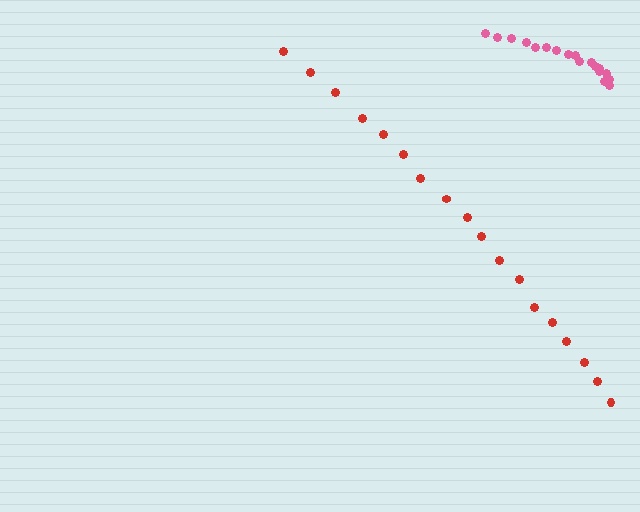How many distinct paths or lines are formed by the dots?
There are 2 distinct paths.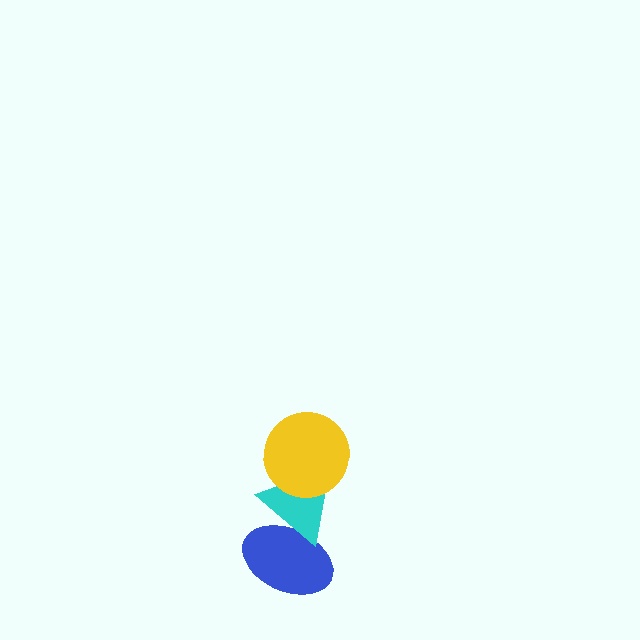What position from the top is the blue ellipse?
The blue ellipse is 3rd from the top.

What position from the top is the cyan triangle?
The cyan triangle is 2nd from the top.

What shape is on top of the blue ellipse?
The cyan triangle is on top of the blue ellipse.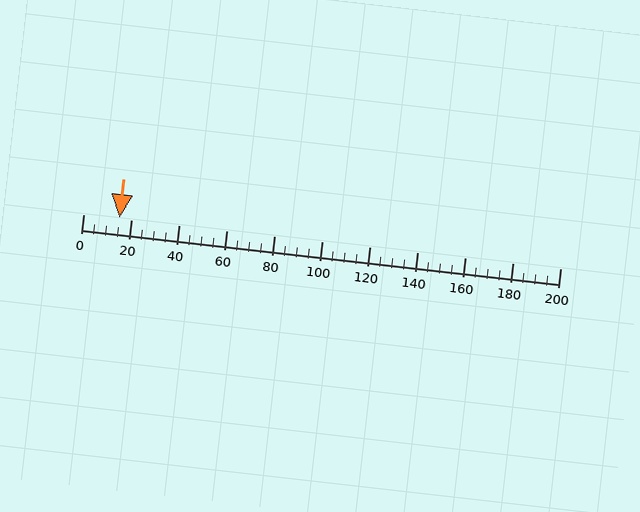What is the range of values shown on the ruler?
The ruler shows values from 0 to 200.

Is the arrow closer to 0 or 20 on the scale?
The arrow is closer to 20.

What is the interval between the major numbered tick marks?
The major tick marks are spaced 20 units apart.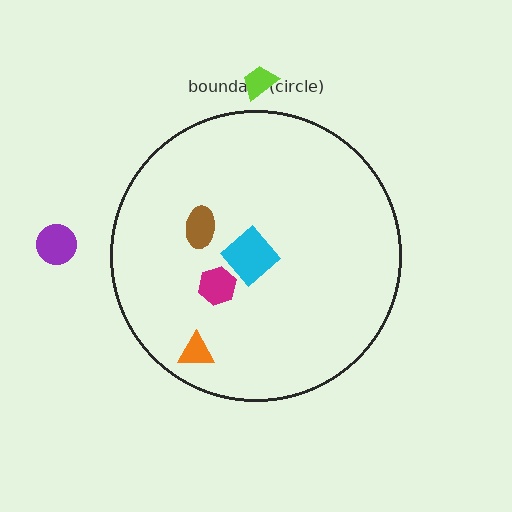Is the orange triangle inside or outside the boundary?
Inside.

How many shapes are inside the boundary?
4 inside, 2 outside.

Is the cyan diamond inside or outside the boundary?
Inside.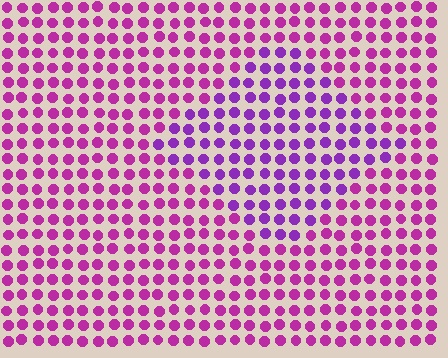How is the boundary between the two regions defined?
The boundary is defined purely by a slight shift in hue (about 29 degrees). Spacing, size, and orientation are identical on both sides.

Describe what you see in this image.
The image is filled with small magenta elements in a uniform arrangement. A diamond-shaped region is visible where the elements are tinted to a slightly different hue, forming a subtle color boundary.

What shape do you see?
I see a diamond.